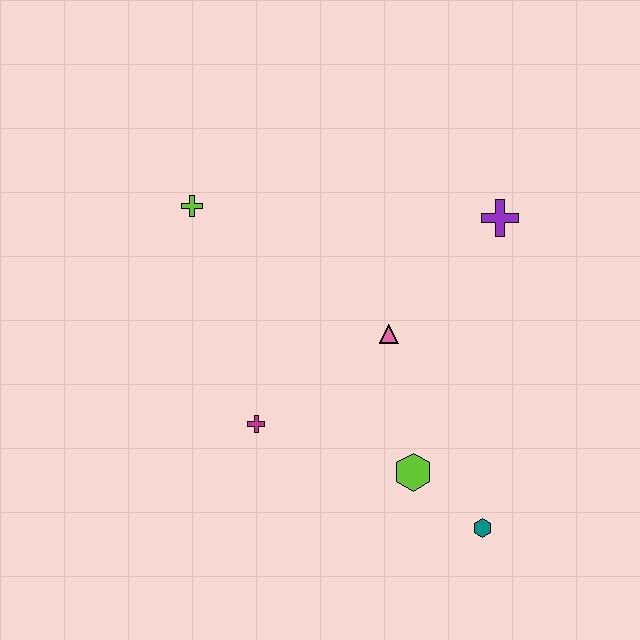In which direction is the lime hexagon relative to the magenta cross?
The lime hexagon is to the right of the magenta cross.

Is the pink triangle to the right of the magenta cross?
Yes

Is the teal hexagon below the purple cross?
Yes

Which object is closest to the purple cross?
The pink triangle is closest to the purple cross.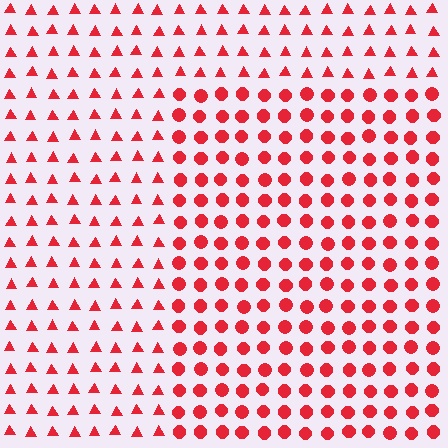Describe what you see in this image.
The image is filled with small red elements arranged in a uniform grid. A rectangle-shaped region contains circles, while the surrounding area contains triangles. The boundary is defined purely by the change in element shape.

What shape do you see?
I see a rectangle.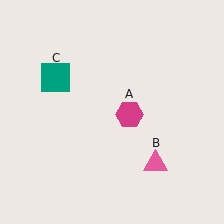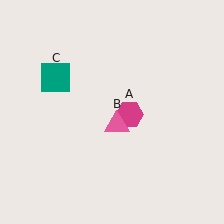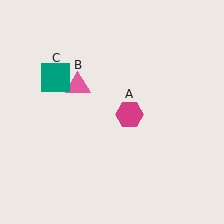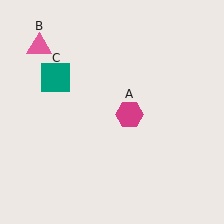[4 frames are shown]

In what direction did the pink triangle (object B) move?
The pink triangle (object B) moved up and to the left.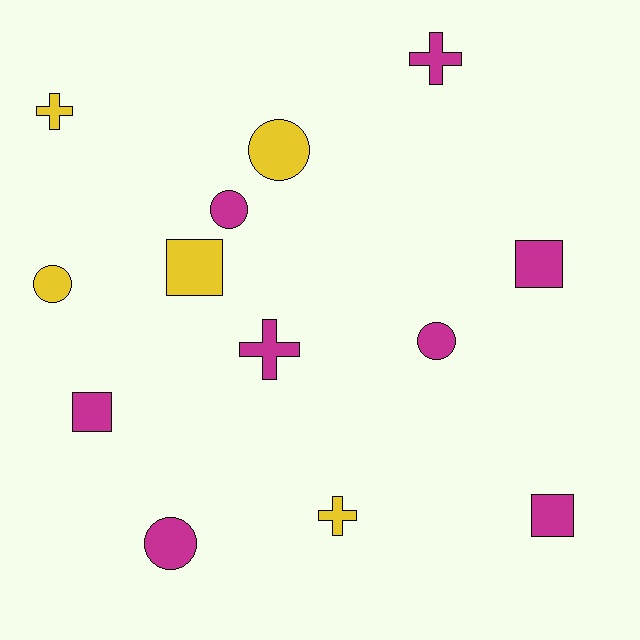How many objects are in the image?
There are 13 objects.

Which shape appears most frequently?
Circle, with 5 objects.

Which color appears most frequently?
Magenta, with 8 objects.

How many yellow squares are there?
There is 1 yellow square.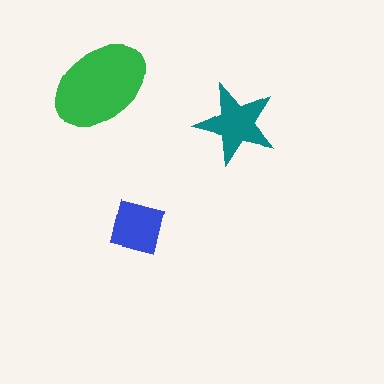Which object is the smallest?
The blue square.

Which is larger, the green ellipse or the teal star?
The green ellipse.